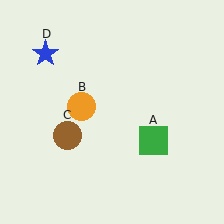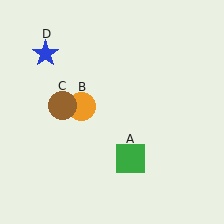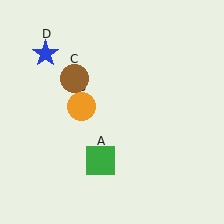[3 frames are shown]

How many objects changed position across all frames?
2 objects changed position: green square (object A), brown circle (object C).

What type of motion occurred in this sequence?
The green square (object A), brown circle (object C) rotated clockwise around the center of the scene.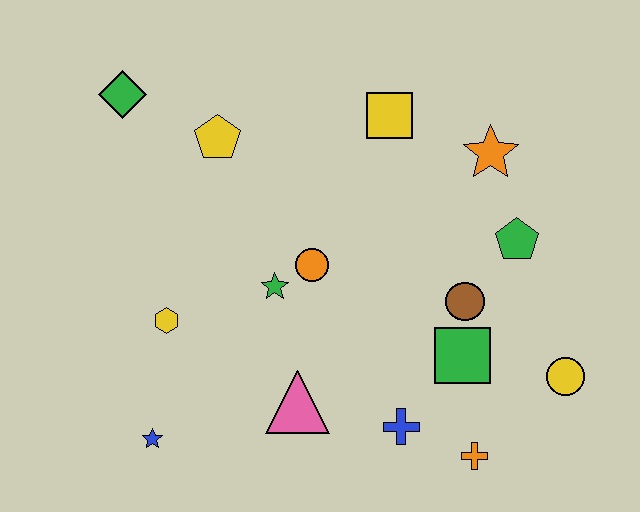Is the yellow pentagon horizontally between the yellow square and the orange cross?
No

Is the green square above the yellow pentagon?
No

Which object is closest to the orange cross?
The blue cross is closest to the orange cross.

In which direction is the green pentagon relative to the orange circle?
The green pentagon is to the right of the orange circle.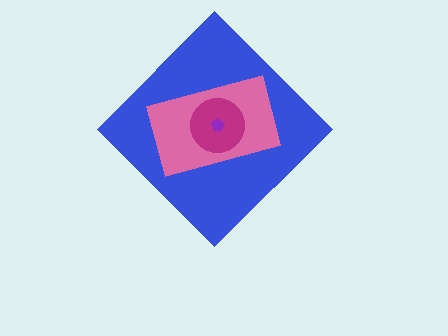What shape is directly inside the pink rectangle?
The magenta circle.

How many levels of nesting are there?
4.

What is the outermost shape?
The blue diamond.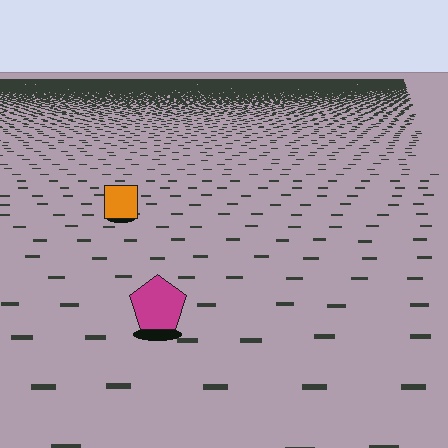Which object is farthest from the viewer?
The orange square is farthest from the viewer. It appears smaller and the ground texture around it is denser.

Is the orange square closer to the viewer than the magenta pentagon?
No. The magenta pentagon is closer — you can tell from the texture gradient: the ground texture is coarser near it.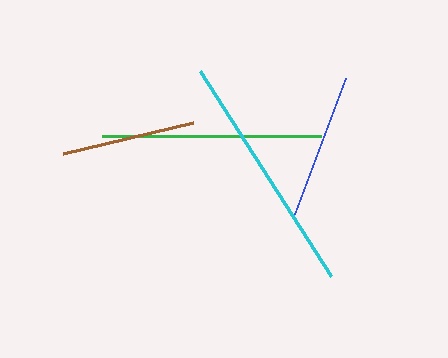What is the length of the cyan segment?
The cyan segment is approximately 243 pixels long.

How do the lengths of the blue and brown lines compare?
The blue and brown lines are approximately the same length.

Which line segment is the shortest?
The brown line is the shortest at approximately 133 pixels.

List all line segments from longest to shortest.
From longest to shortest: cyan, green, blue, brown.